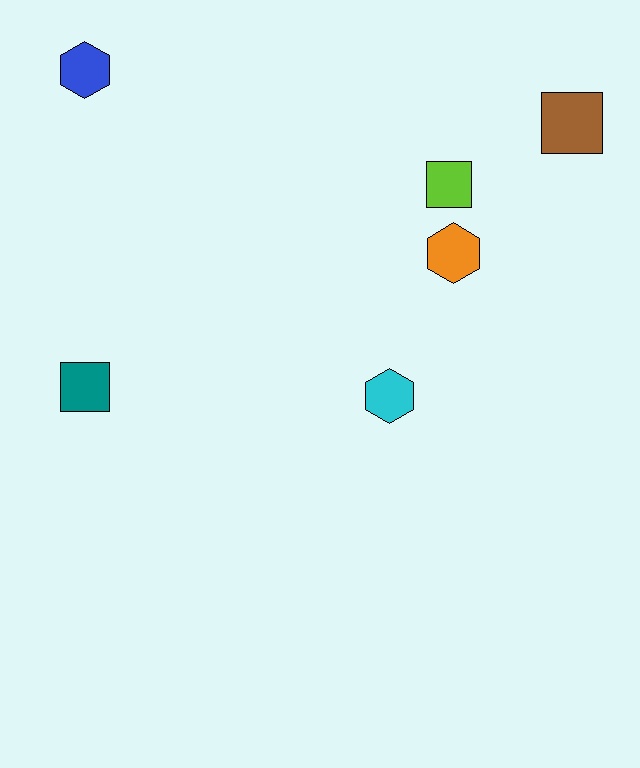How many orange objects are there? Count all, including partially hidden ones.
There is 1 orange object.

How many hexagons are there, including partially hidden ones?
There are 3 hexagons.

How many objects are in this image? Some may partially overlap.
There are 6 objects.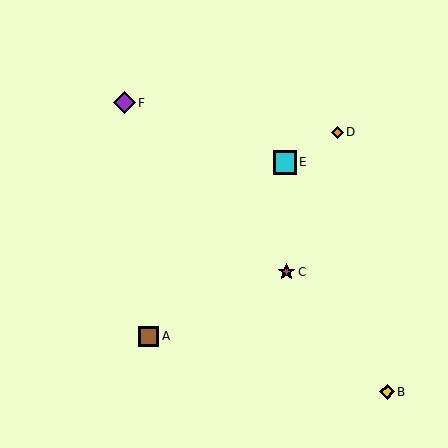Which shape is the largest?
The cyan square (labeled E) is the largest.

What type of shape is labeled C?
Shape C is a magenta star.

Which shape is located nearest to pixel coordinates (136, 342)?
The brown square (labeled A) at (149, 336) is nearest to that location.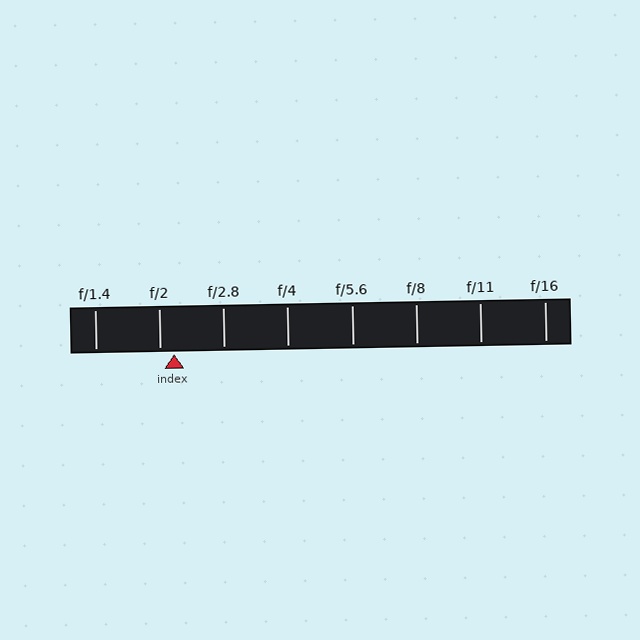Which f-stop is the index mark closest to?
The index mark is closest to f/2.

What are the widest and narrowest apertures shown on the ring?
The widest aperture shown is f/1.4 and the narrowest is f/16.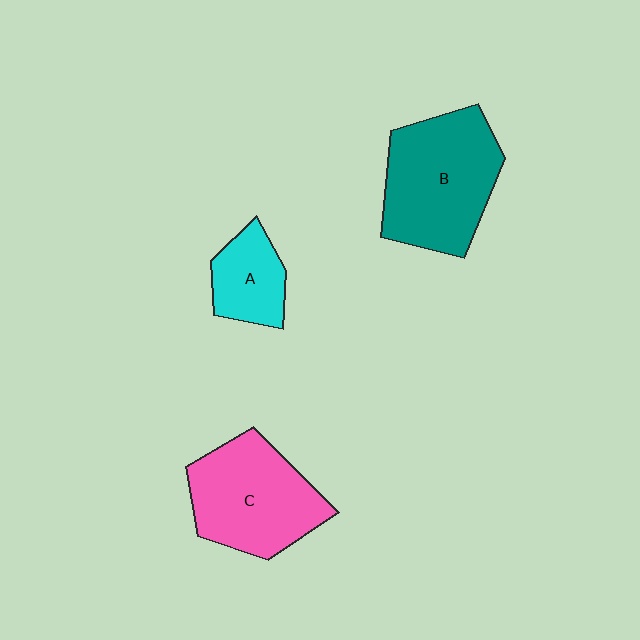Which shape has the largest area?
Shape B (teal).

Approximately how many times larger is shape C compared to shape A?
Approximately 2.0 times.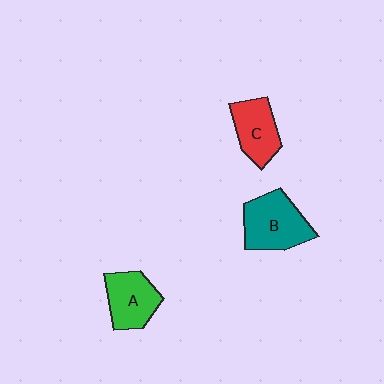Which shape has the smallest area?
Shape C (red).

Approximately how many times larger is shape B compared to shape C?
Approximately 1.3 times.